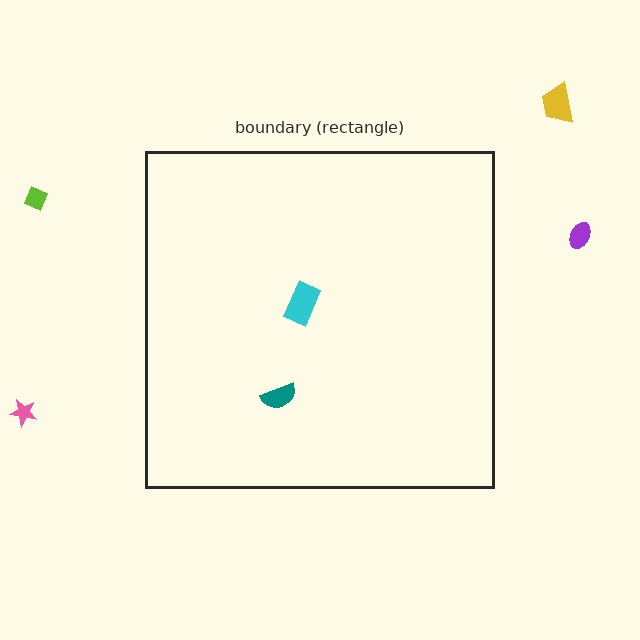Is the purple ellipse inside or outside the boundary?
Outside.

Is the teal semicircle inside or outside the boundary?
Inside.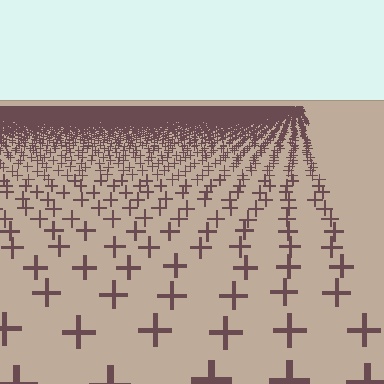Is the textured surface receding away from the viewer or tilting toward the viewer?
The surface is receding away from the viewer. Texture elements get smaller and denser toward the top.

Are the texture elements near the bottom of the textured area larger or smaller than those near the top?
Larger. Near the bottom, elements are closer to the viewer and appear at a bigger on-screen size.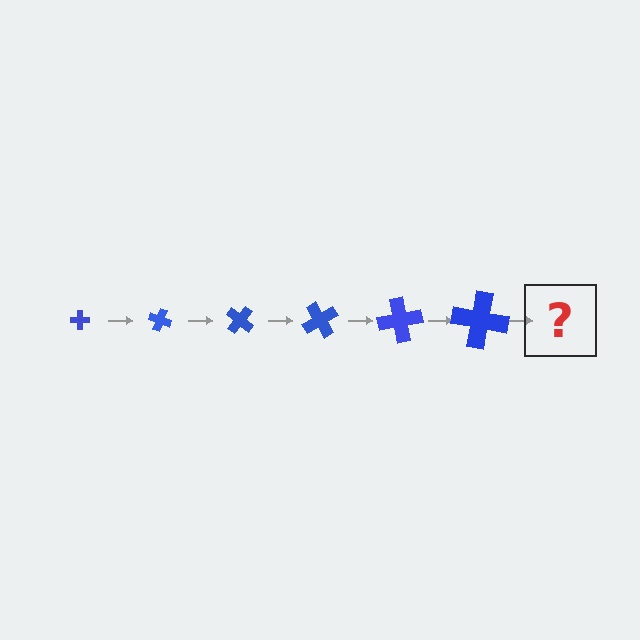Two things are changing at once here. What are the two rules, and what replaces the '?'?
The two rules are that the cross grows larger each step and it rotates 20 degrees each step. The '?' should be a cross, larger than the previous one and rotated 120 degrees from the start.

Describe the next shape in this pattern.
It should be a cross, larger than the previous one and rotated 120 degrees from the start.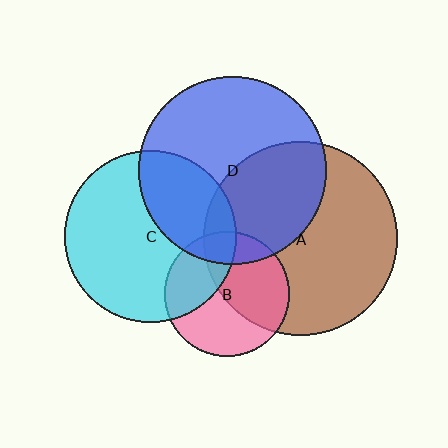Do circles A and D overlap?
Yes.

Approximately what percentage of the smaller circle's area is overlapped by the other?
Approximately 40%.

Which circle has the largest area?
Circle A (brown).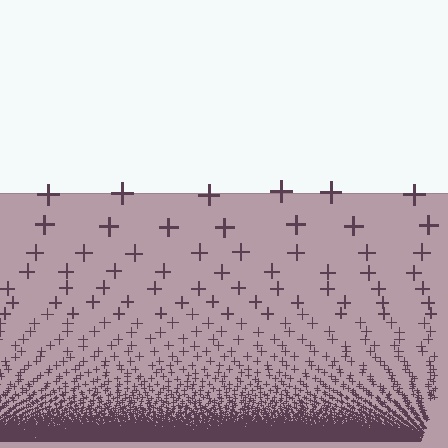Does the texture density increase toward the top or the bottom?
Density increases toward the bottom.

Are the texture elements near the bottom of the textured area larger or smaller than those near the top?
Smaller. The gradient is inverted — elements near the bottom are smaller and denser.